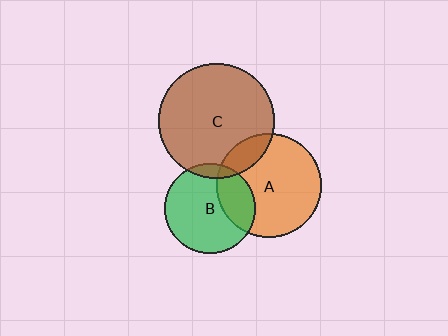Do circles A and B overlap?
Yes.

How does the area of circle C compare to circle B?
Approximately 1.6 times.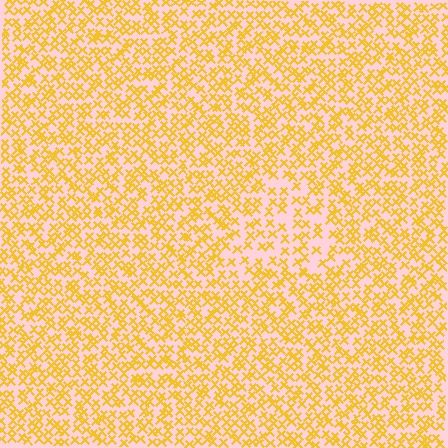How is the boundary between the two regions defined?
The boundary is defined by a change in element density (approximately 1.7x ratio). All elements are the same color, size, and shape.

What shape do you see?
I see a triangle.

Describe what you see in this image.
The image contains small yellow elements arranged at two different densities. A triangle-shaped region is visible where the elements are less densely packed than the surrounding area.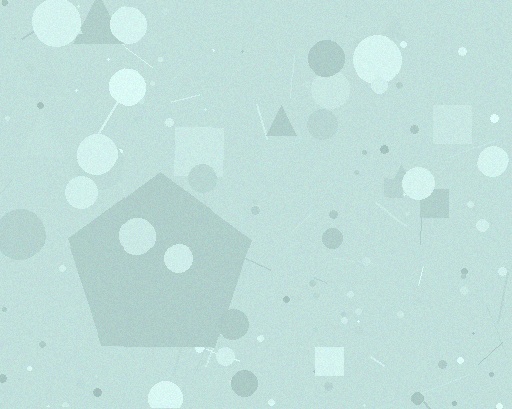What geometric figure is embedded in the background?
A pentagon is embedded in the background.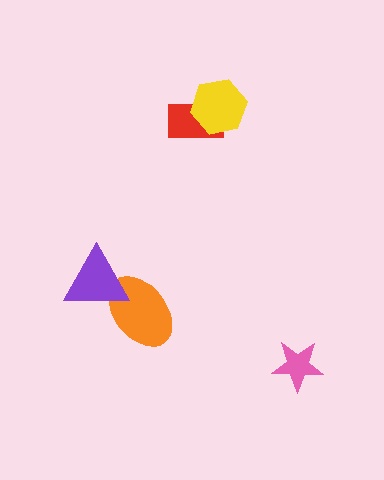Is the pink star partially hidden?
No, no other shape covers it.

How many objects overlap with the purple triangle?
1 object overlaps with the purple triangle.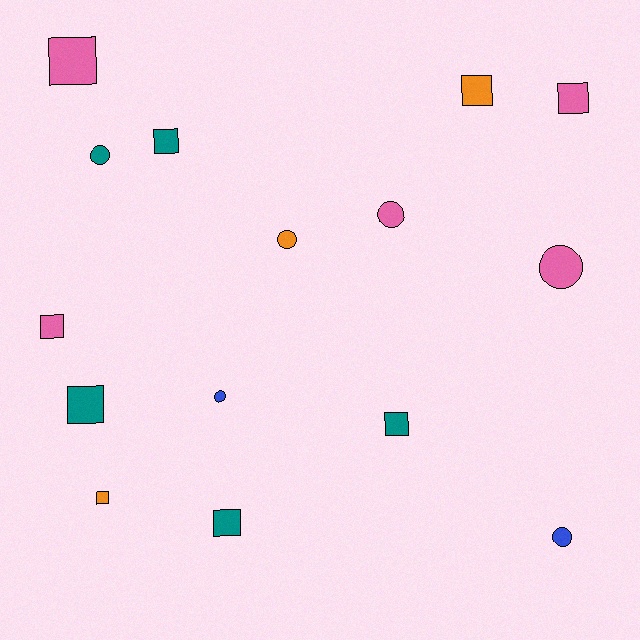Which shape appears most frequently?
Square, with 9 objects.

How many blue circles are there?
There are 2 blue circles.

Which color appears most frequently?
Pink, with 5 objects.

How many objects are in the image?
There are 15 objects.